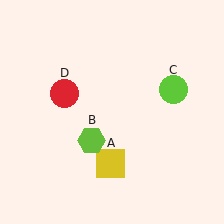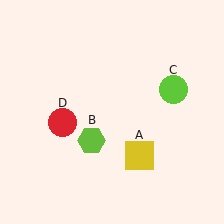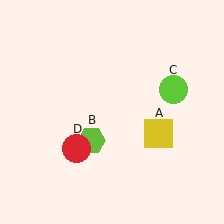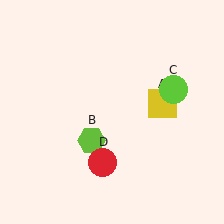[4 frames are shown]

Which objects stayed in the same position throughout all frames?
Lime hexagon (object B) and lime circle (object C) remained stationary.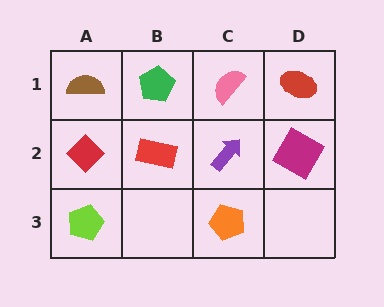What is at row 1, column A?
A brown semicircle.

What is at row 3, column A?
A lime pentagon.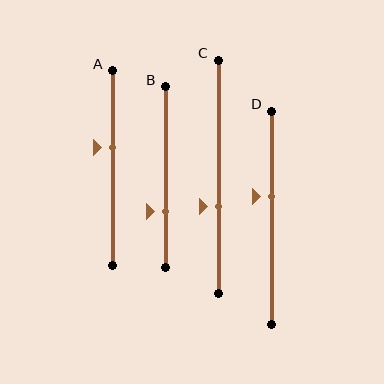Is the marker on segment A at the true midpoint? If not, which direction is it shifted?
No, the marker on segment A is shifted upward by about 11% of the segment length.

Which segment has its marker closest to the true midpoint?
Segment D has its marker closest to the true midpoint.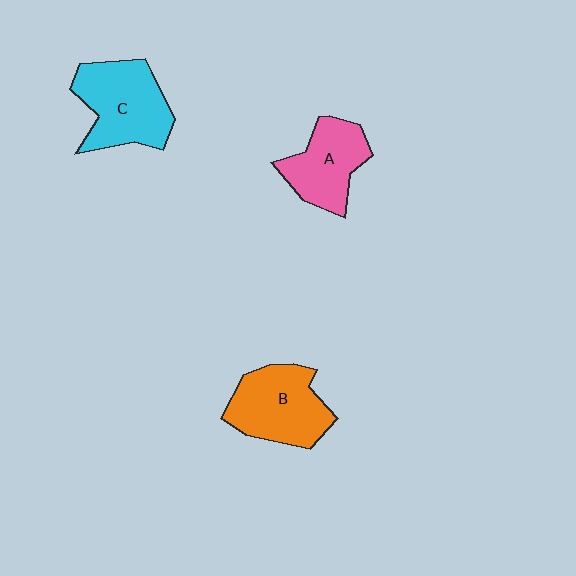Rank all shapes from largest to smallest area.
From largest to smallest: C (cyan), B (orange), A (pink).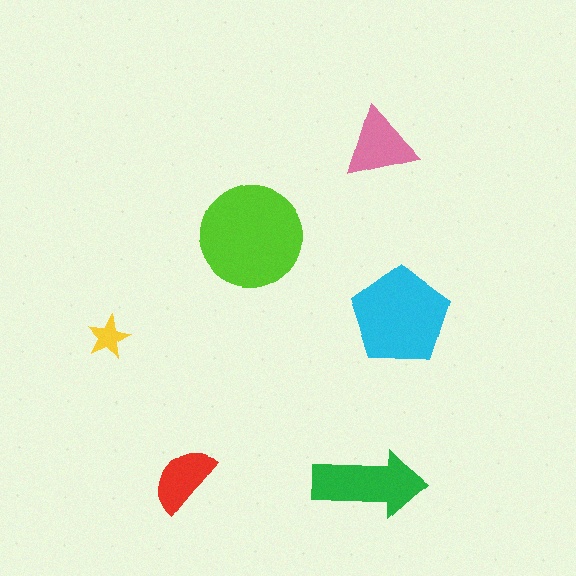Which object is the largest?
The lime circle.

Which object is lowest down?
The red semicircle is bottommost.